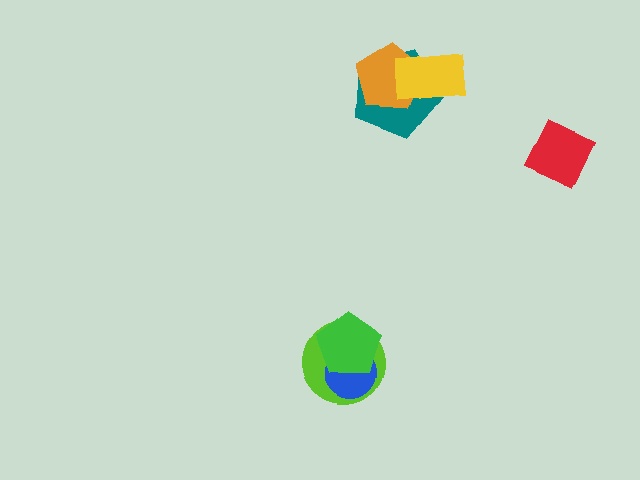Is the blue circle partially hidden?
Yes, it is partially covered by another shape.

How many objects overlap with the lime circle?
2 objects overlap with the lime circle.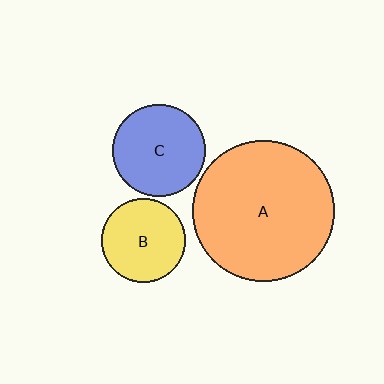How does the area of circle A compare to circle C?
Approximately 2.3 times.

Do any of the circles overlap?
No, none of the circles overlap.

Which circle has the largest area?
Circle A (orange).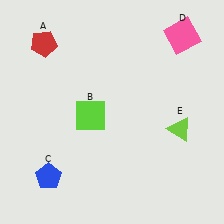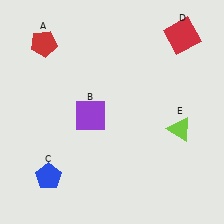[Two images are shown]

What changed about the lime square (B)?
In Image 1, B is lime. In Image 2, it changed to purple.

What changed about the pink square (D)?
In Image 1, D is pink. In Image 2, it changed to red.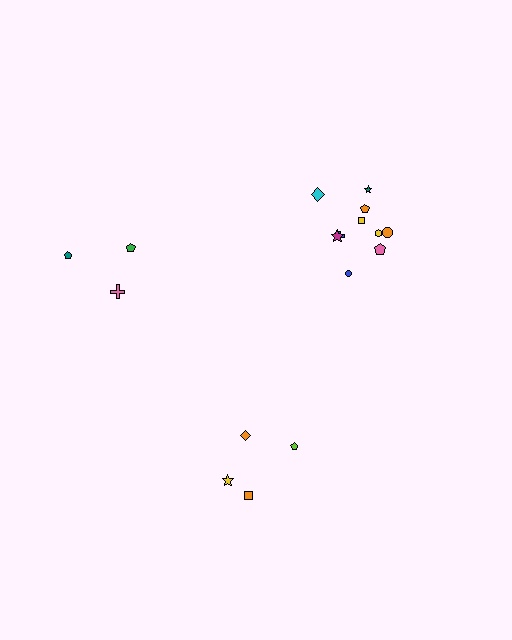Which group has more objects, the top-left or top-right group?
The top-right group.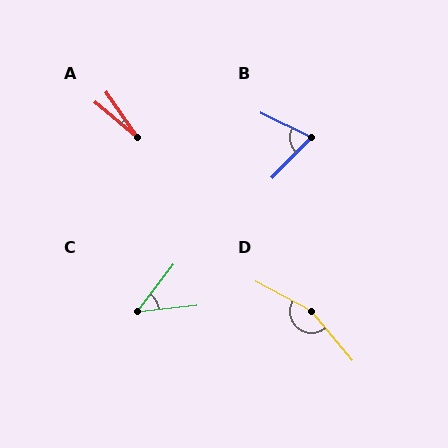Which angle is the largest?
D, at approximately 158 degrees.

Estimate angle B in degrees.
Approximately 71 degrees.